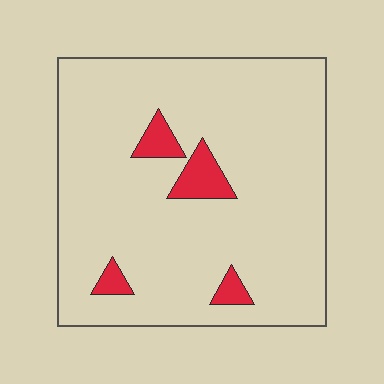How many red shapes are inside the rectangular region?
4.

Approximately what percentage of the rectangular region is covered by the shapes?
Approximately 10%.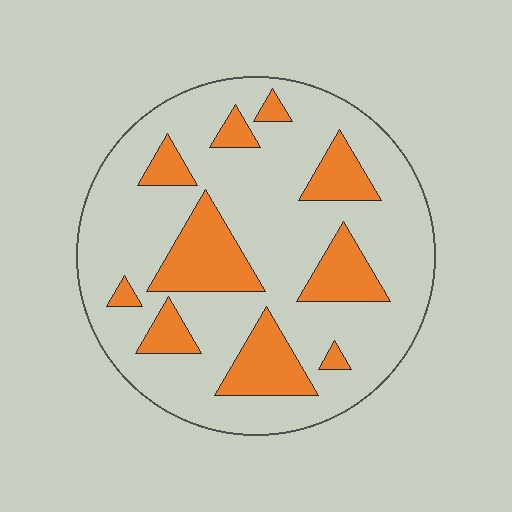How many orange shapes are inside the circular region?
10.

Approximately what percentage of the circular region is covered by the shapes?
Approximately 25%.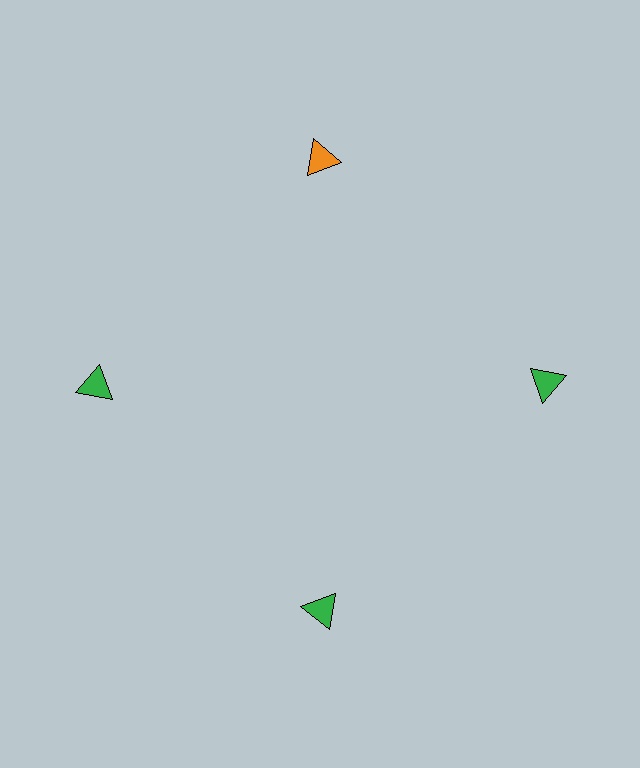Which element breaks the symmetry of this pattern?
The orange triangle at roughly the 12 o'clock position breaks the symmetry. All other shapes are green triangles.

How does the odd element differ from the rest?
It has a different color: orange instead of green.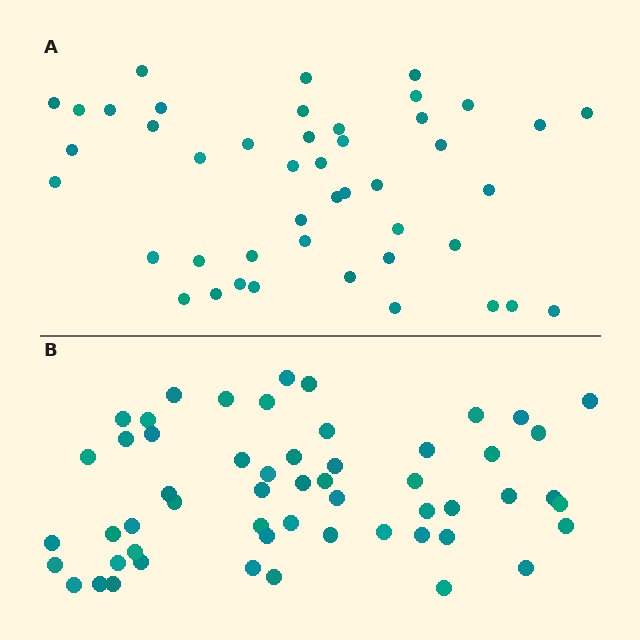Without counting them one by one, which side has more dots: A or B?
Region B (the bottom region) has more dots.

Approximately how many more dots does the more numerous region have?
Region B has roughly 10 or so more dots than region A.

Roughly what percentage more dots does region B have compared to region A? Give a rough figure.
About 20% more.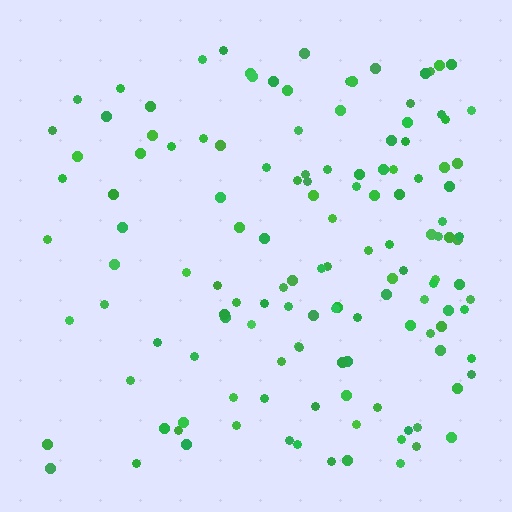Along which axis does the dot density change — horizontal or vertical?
Horizontal.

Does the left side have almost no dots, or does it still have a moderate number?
Still a moderate number, just noticeably fewer than the right.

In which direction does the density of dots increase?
From left to right, with the right side densest.